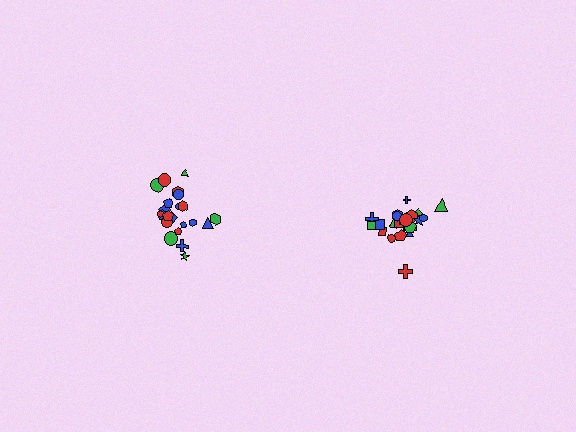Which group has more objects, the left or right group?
The right group.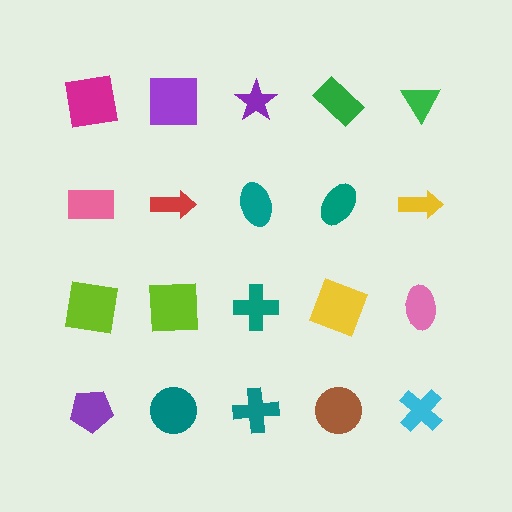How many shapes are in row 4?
5 shapes.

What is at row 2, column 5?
A yellow arrow.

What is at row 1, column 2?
A purple square.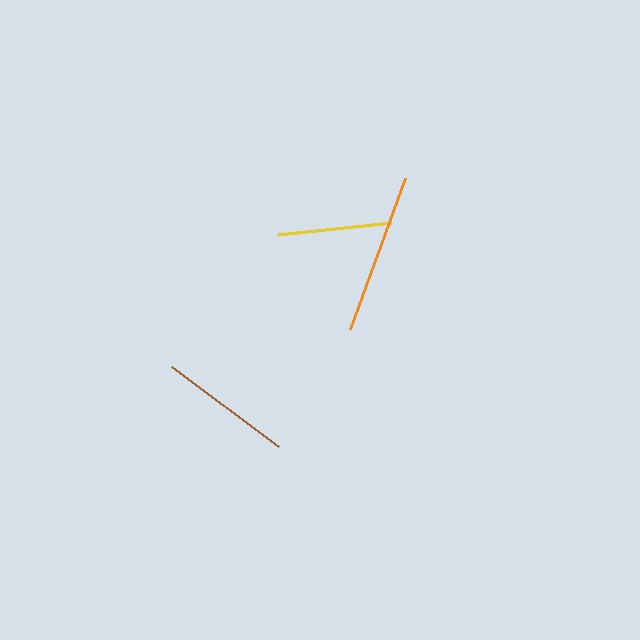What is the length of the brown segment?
The brown segment is approximately 134 pixels long.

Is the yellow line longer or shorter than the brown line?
The brown line is longer than the yellow line.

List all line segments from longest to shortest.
From longest to shortest: orange, brown, yellow.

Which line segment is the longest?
The orange line is the longest at approximately 161 pixels.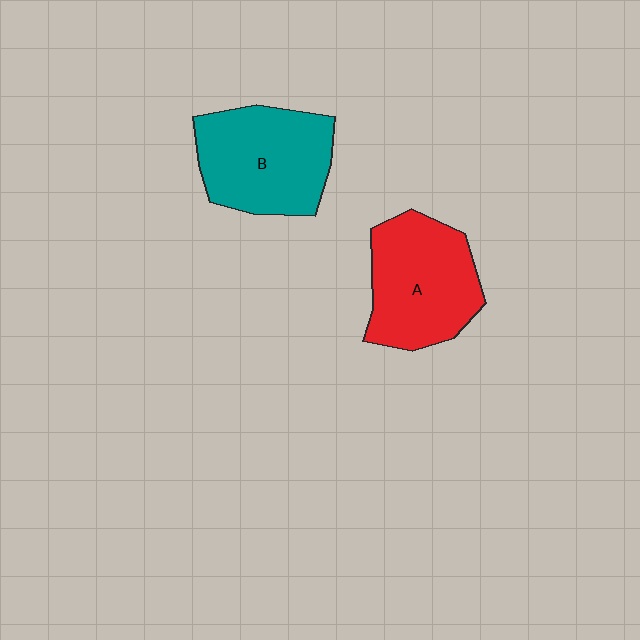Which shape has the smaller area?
Shape A (red).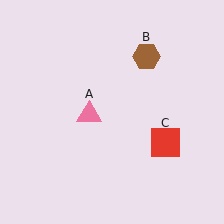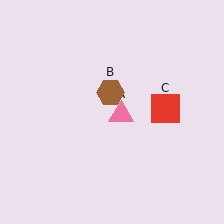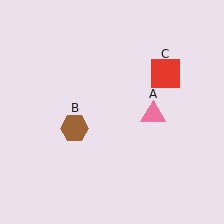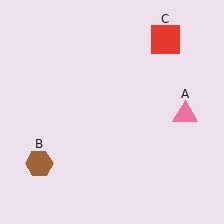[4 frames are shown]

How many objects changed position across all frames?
3 objects changed position: pink triangle (object A), brown hexagon (object B), red square (object C).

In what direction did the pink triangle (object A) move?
The pink triangle (object A) moved right.